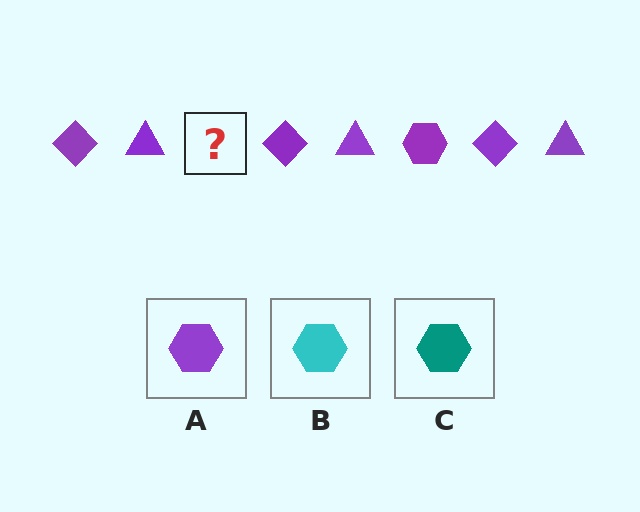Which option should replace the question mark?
Option A.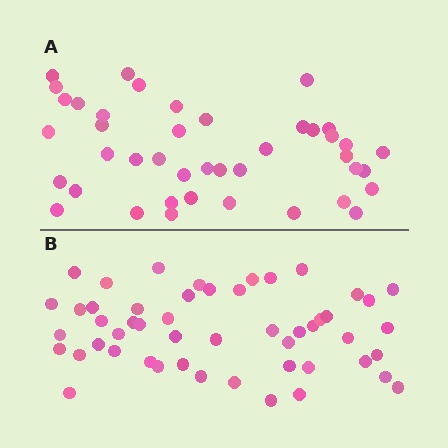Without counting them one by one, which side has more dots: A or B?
Region B (the bottom region) has more dots.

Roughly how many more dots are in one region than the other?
Region B has roughly 8 or so more dots than region A.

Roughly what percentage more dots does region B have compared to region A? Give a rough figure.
About 20% more.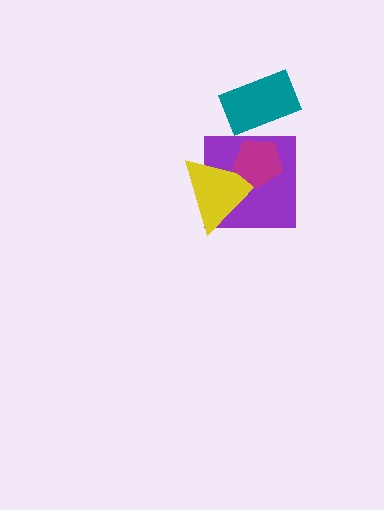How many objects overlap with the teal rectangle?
0 objects overlap with the teal rectangle.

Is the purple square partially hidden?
Yes, it is partially covered by another shape.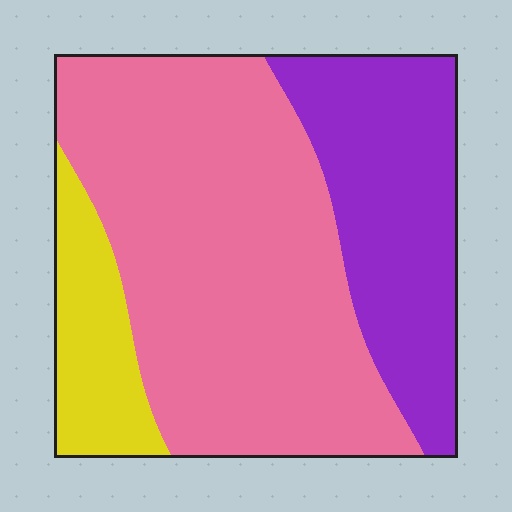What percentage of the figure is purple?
Purple covers around 30% of the figure.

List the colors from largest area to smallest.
From largest to smallest: pink, purple, yellow.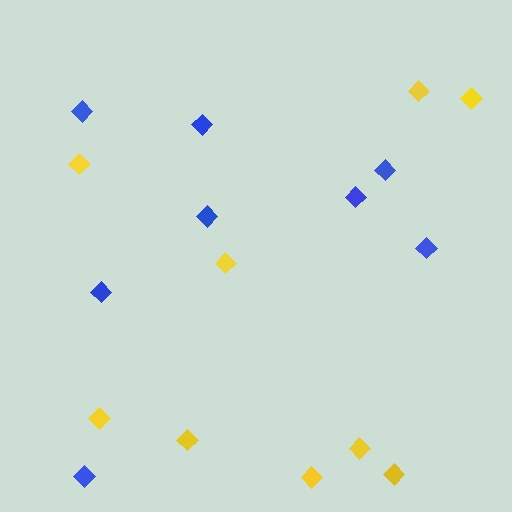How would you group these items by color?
There are 2 groups: one group of blue diamonds (8) and one group of yellow diamonds (9).